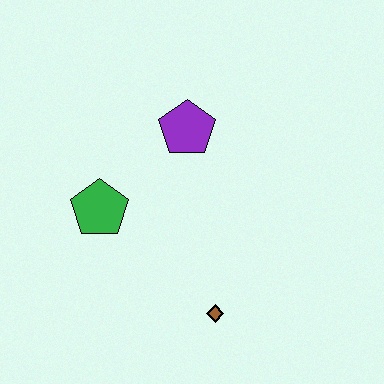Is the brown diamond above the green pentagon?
No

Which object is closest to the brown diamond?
The green pentagon is closest to the brown diamond.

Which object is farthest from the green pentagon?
The brown diamond is farthest from the green pentagon.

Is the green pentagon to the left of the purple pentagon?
Yes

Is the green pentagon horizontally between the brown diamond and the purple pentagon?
No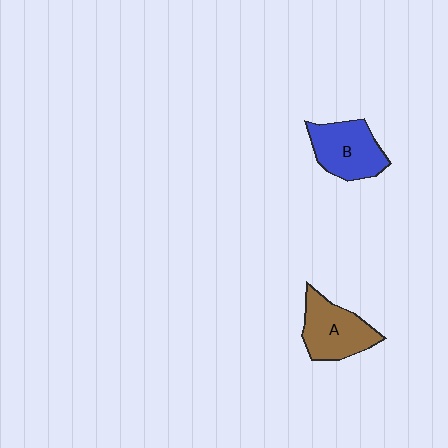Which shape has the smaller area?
Shape B (blue).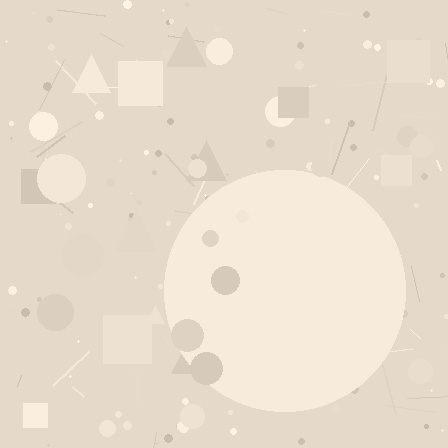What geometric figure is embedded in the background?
A circle is embedded in the background.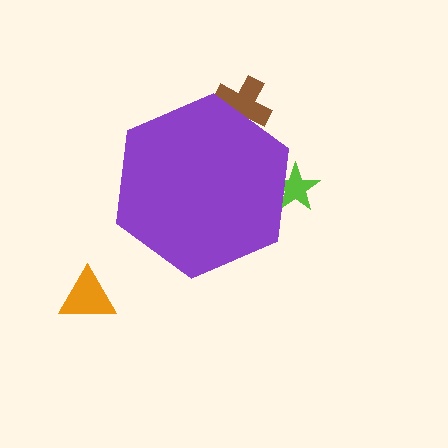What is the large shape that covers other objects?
A purple hexagon.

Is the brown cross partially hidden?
Yes, the brown cross is partially hidden behind the purple hexagon.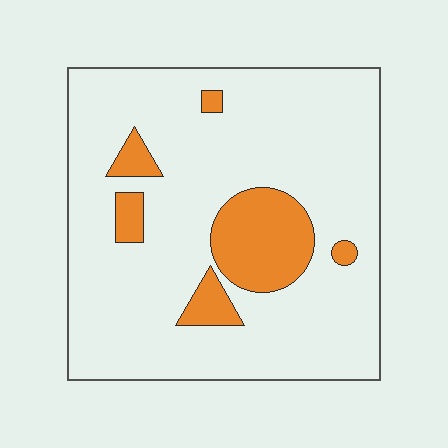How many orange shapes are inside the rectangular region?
6.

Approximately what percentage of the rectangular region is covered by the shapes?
Approximately 15%.